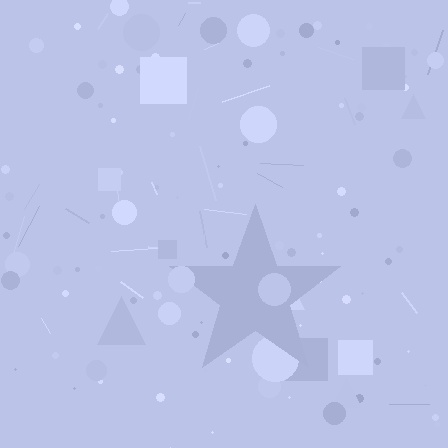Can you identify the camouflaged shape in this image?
The camouflaged shape is a star.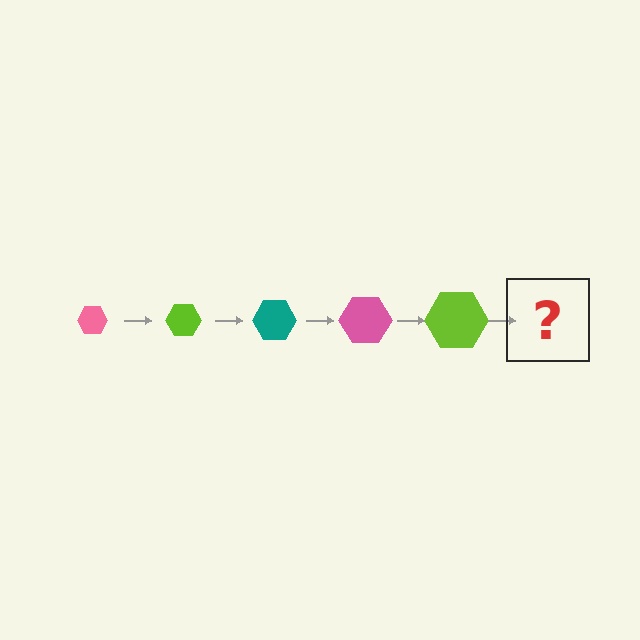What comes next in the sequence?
The next element should be a teal hexagon, larger than the previous one.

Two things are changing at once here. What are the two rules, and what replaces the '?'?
The two rules are that the hexagon grows larger each step and the color cycles through pink, lime, and teal. The '?' should be a teal hexagon, larger than the previous one.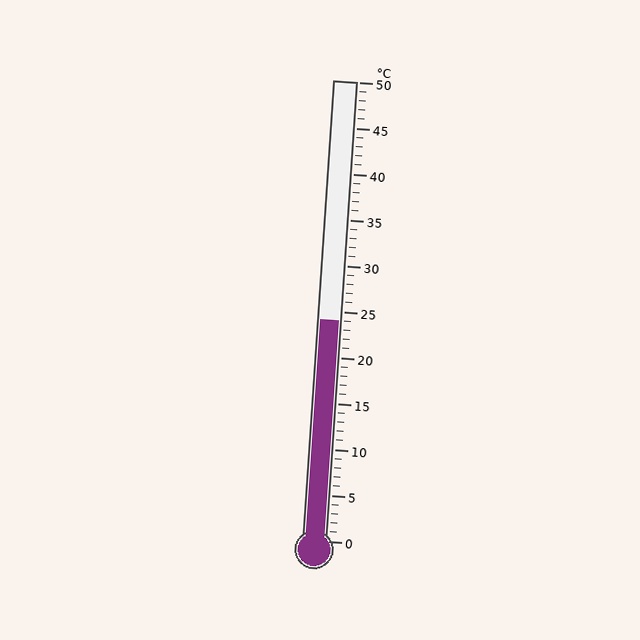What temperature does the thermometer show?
The thermometer shows approximately 24°C.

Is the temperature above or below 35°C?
The temperature is below 35°C.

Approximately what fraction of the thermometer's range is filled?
The thermometer is filled to approximately 50% of its range.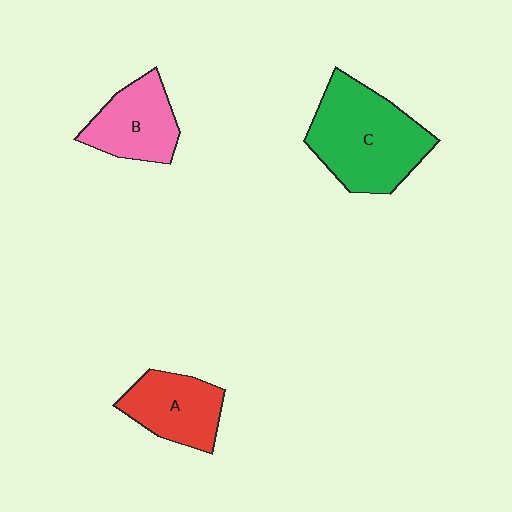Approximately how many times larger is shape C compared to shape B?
Approximately 1.7 times.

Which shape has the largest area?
Shape C (green).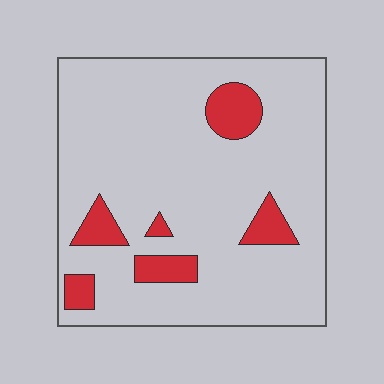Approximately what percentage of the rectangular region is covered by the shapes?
Approximately 15%.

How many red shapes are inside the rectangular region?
6.